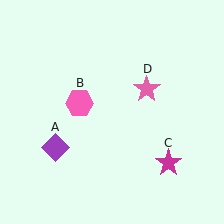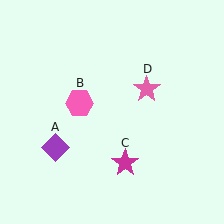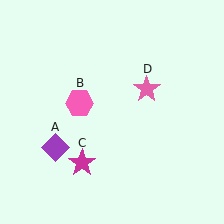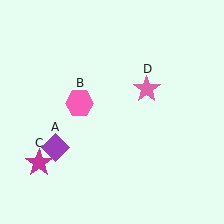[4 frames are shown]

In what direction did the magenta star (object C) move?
The magenta star (object C) moved left.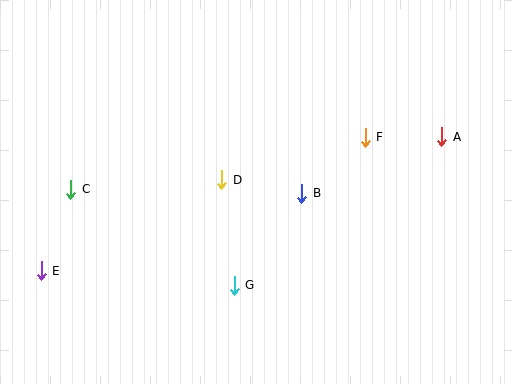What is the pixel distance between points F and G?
The distance between F and G is 198 pixels.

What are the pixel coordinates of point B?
Point B is at (302, 193).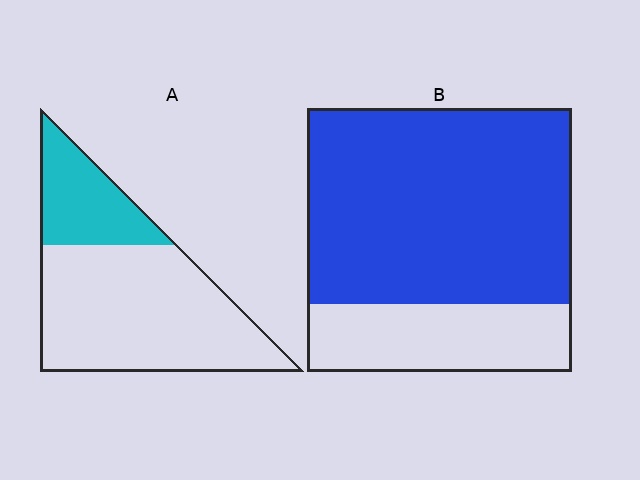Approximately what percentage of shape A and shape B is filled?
A is approximately 25% and B is approximately 75%.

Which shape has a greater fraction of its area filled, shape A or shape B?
Shape B.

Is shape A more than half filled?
No.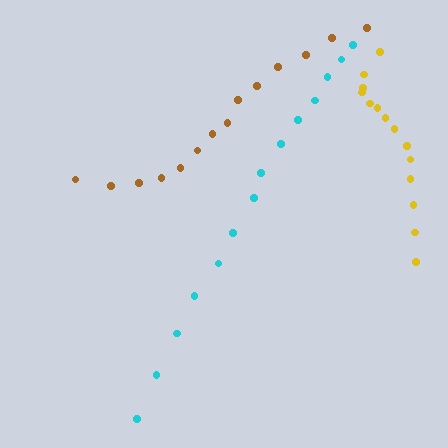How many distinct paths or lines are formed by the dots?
There are 3 distinct paths.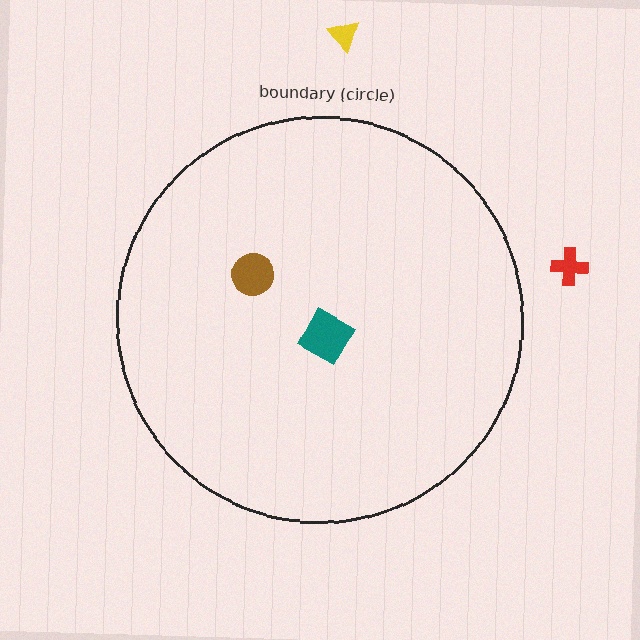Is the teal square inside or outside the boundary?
Inside.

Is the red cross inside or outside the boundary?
Outside.